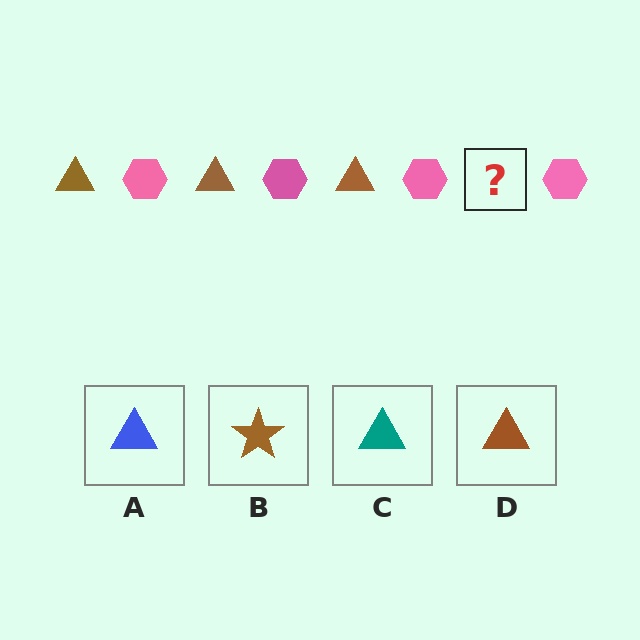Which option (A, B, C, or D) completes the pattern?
D.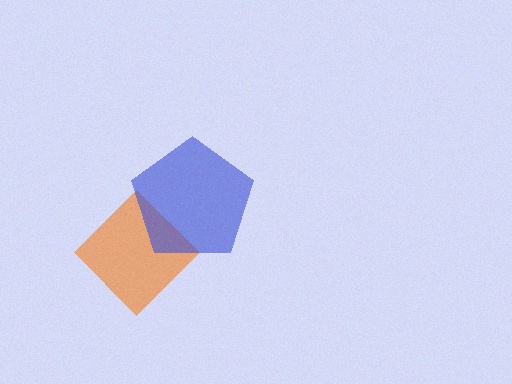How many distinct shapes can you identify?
There are 2 distinct shapes: an orange diamond, a blue pentagon.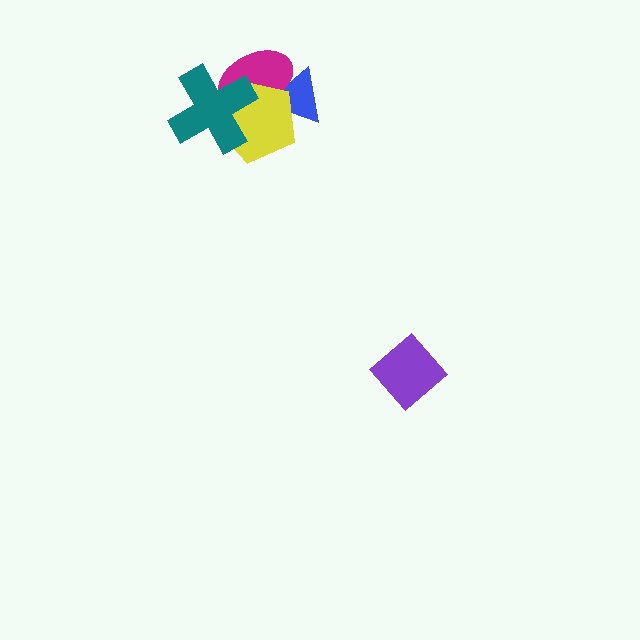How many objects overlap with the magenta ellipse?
3 objects overlap with the magenta ellipse.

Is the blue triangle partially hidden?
Yes, it is partially covered by another shape.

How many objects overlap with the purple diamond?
0 objects overlap with the purple diamond.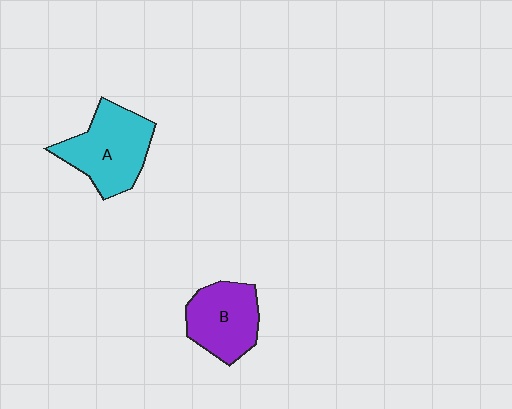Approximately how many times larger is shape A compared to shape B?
Approximately 1.2 times.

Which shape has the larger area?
Shape A (cyan).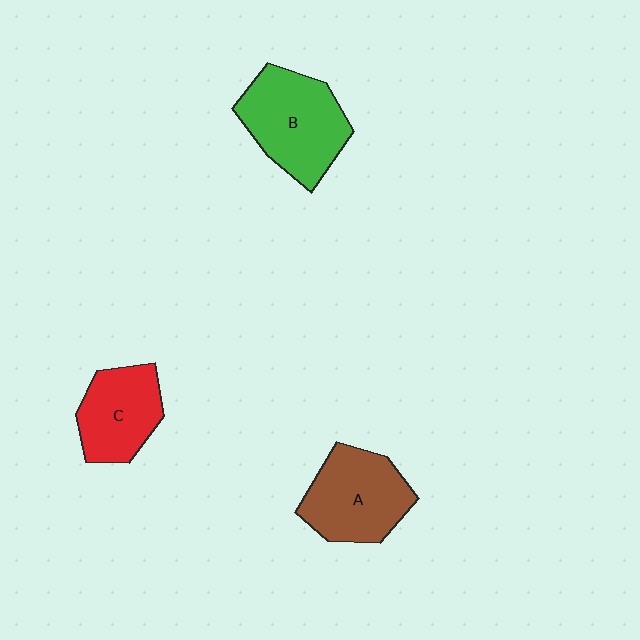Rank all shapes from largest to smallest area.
From largest to smallest: B (green), A (brown), C (red).